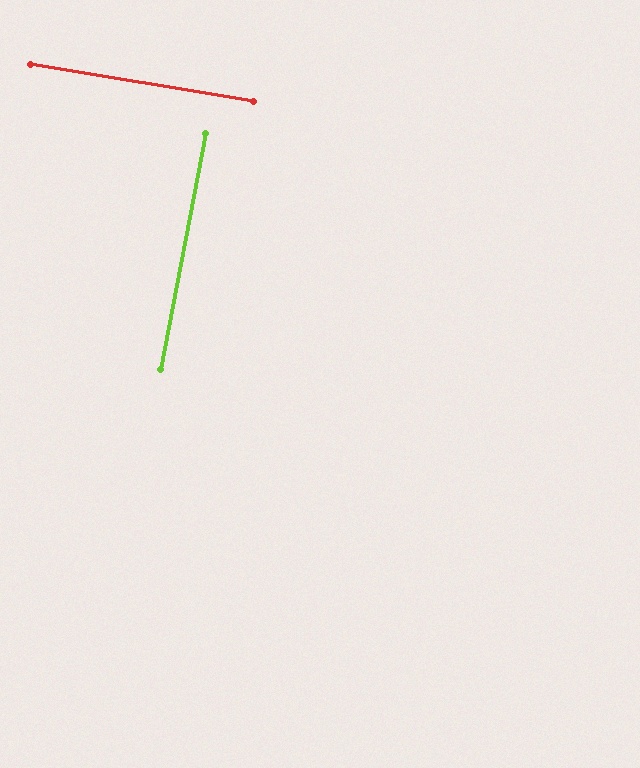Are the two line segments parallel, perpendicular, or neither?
Perpendicular — they meet at approximately 88°.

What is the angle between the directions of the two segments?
Approximately 88 degrees.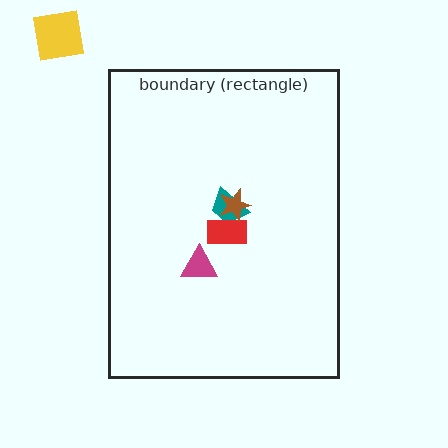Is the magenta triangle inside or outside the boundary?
Inside.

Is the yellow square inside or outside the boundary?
Outside.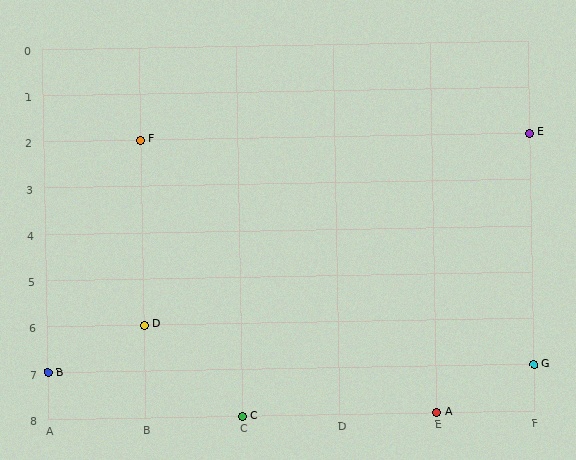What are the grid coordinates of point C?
Point C is at grid coordinates (C, 8).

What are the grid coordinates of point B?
Point B is at grid coordinates (A, 7).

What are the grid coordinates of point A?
Point A is at grid coordinates (E, 8).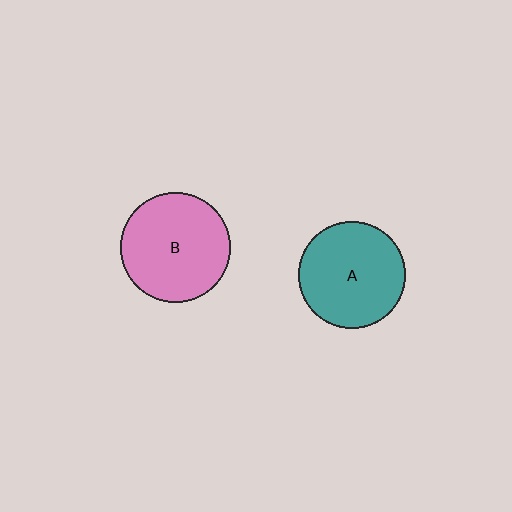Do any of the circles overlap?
No, none of the circles overlap.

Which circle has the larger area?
Circle B (pink).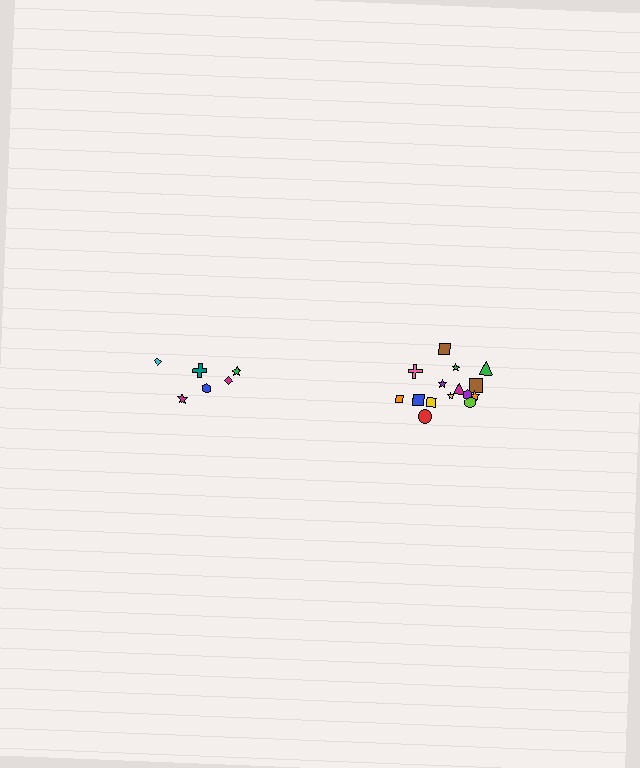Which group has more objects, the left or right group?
The right group.